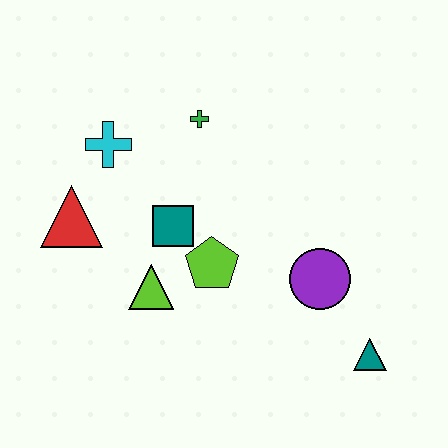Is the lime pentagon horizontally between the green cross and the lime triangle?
No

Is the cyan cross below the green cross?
Yes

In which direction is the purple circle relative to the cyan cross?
The purple circle is to the right of the cyan cross.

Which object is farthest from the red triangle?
The teal triangle is farthest from the red triangle.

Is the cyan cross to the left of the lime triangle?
Yes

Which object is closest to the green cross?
The cyan cross is closest to the green cross.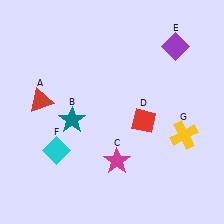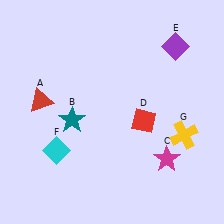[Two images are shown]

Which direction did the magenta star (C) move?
The magenta star (C) moved right.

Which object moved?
The magenta star (C) moved right.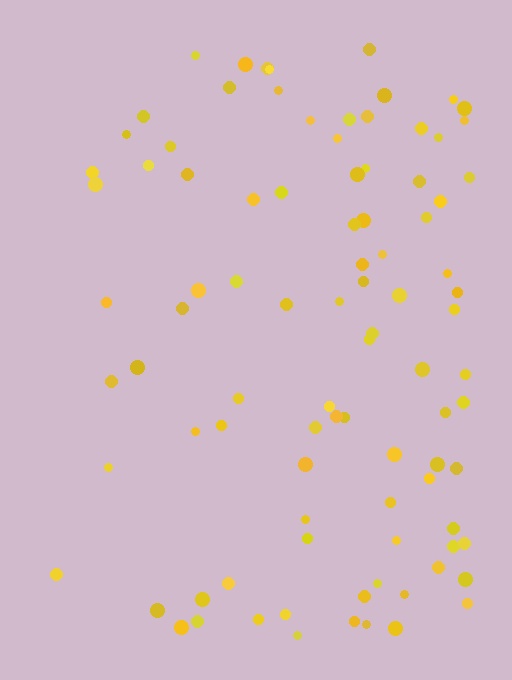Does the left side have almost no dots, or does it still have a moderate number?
Still a moderate number, just noticeably fewer than the right.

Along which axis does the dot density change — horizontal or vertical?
Horizontal.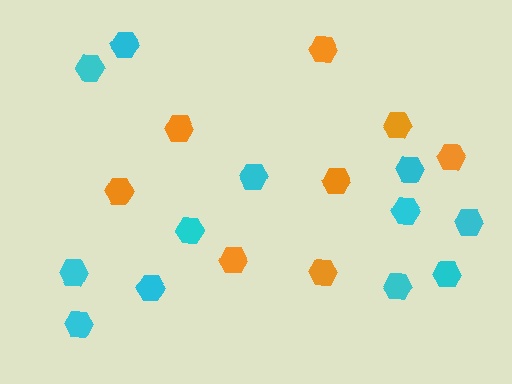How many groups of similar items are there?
There are 2 groups: one group of orange hexagons (8) and one group of cyan hexagons (12).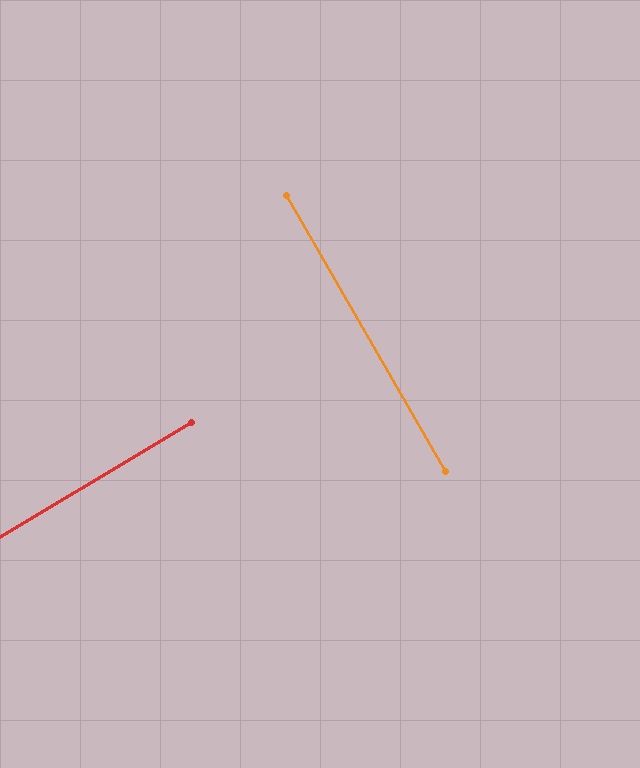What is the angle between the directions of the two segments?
Approximately 89 degrees.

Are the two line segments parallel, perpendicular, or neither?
Perpendicular — they meet at approximately 89°.